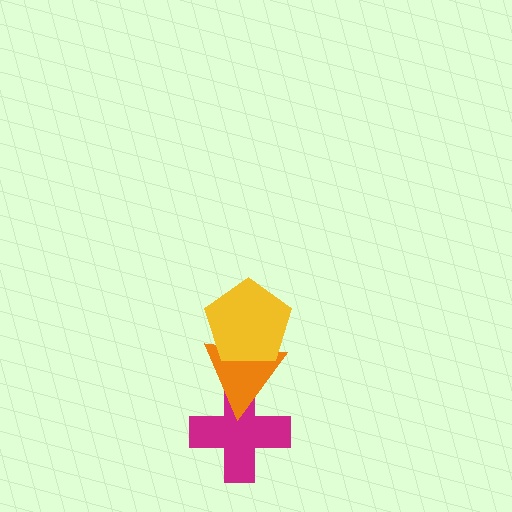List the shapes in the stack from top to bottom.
From top to bottom: the yellow pentagon, the orange triangle, the magenta cross.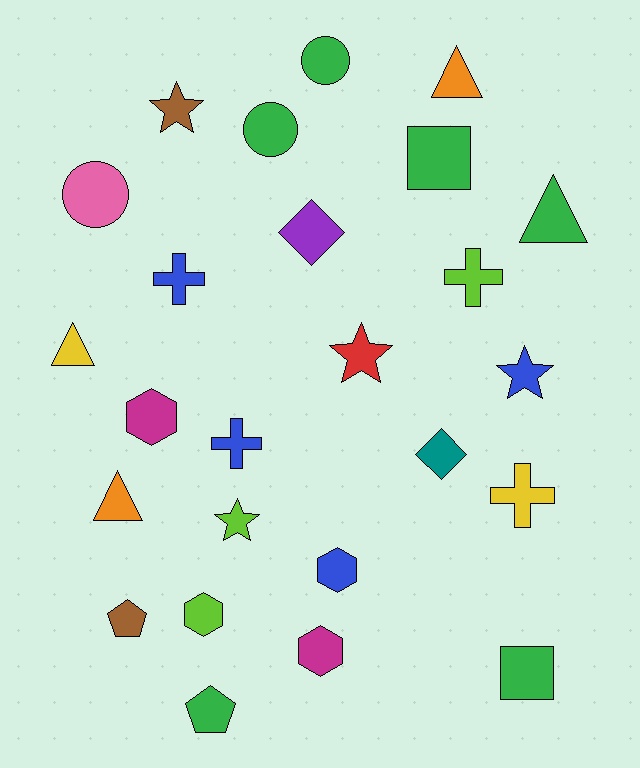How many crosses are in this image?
There are 4 crosses.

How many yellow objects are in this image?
There are 2 yellow objects.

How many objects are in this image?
There are 25 objects.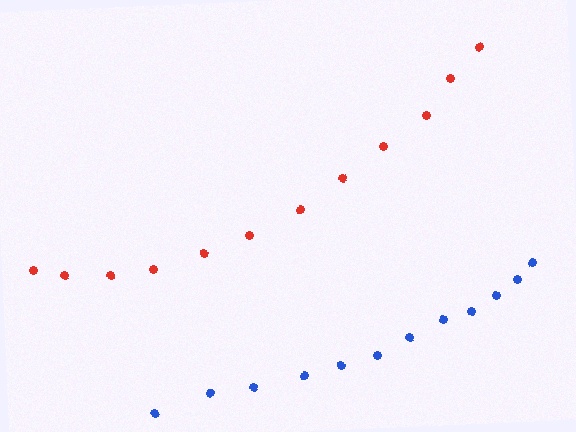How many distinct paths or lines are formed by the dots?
There are 2 distinct paths.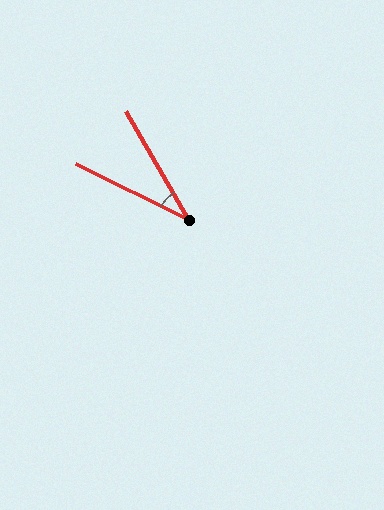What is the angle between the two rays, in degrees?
Approximately 34 degrees.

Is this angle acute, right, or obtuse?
It is acute.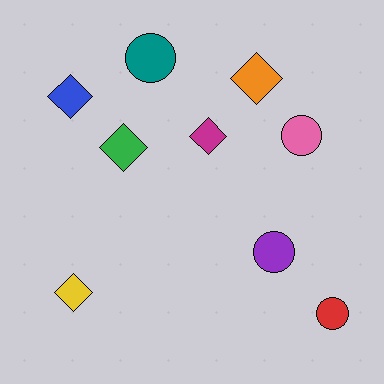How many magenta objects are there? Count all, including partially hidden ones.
There is 1 magenta object.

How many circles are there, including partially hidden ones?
There are 4 circles.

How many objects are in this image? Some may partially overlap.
There are 9 objects.